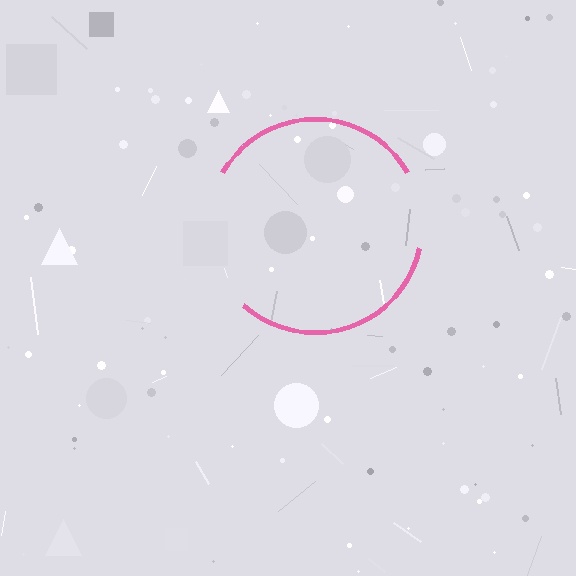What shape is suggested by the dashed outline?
The dashed outline suggests a circle.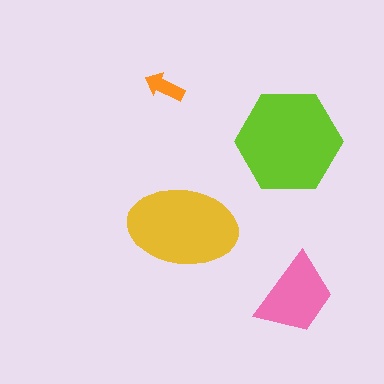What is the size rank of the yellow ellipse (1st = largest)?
2nd.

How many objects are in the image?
There are 4 objects in the image.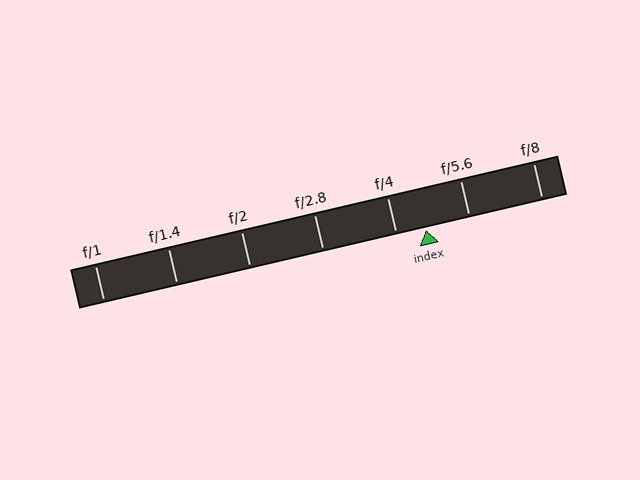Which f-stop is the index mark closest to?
The index mark is closest to f/4.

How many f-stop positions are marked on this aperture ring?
There are 7 f-stop positions marked.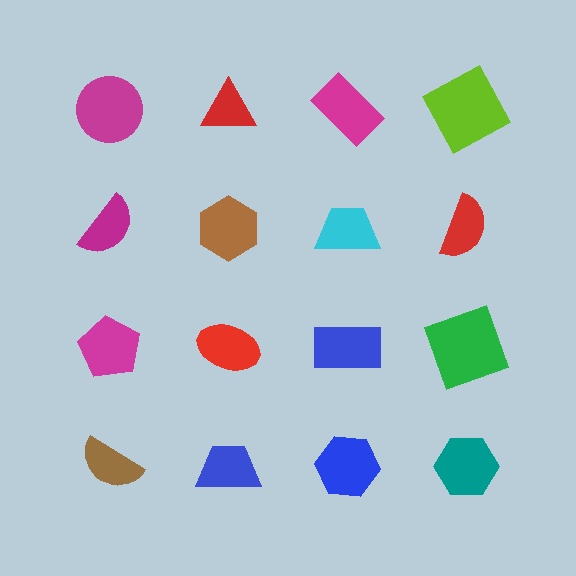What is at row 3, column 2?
A red ellipse.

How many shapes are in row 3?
4 shapes.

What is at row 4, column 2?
A blue trapezoid.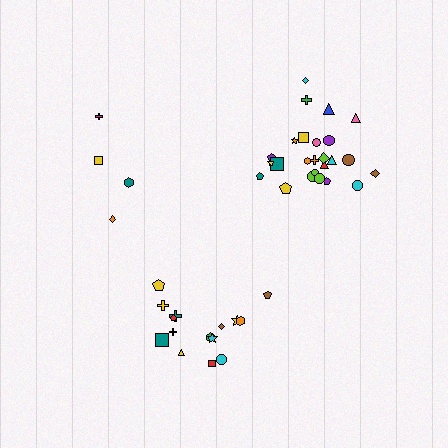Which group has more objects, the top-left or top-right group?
The top-right group.